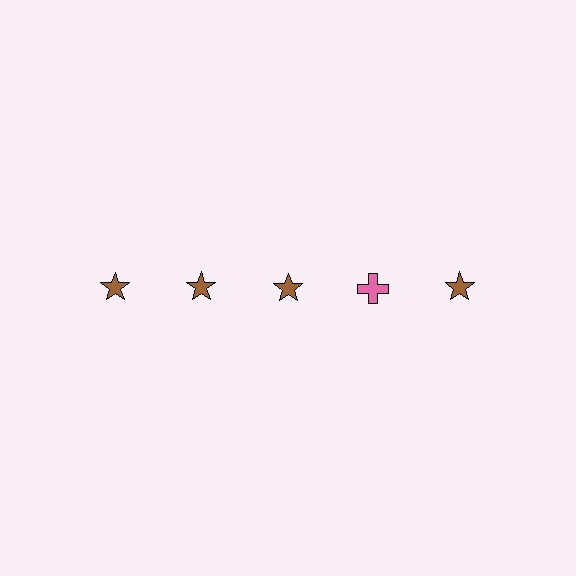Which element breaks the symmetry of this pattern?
The pink cross in the top row, second from right column breaks the symmetry. All other shapes are brown stars.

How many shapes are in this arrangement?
There are 5 shapes arranged in a grid pattern.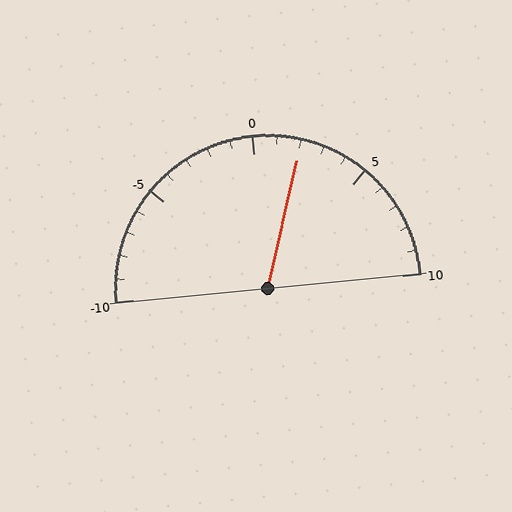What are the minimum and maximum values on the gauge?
The gauge ranges from -10 to 10.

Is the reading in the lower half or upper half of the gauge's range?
The reading is in the upper half of the range (-10 to 10).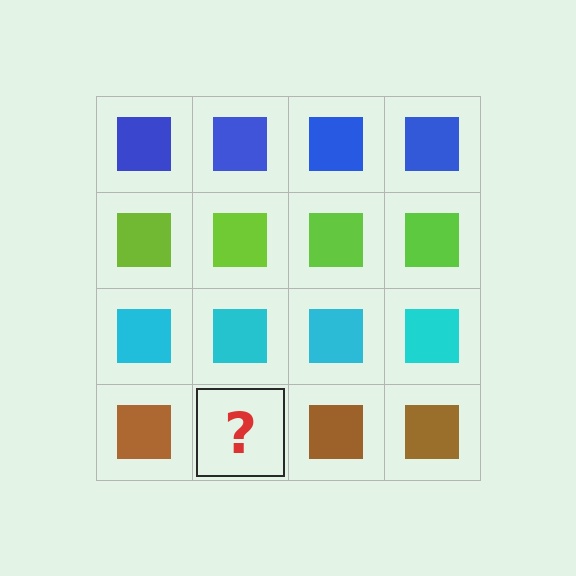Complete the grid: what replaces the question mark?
The question mark should be replaced with a brown square.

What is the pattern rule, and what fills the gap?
The rule is that each row has a consistent color. The gap should be filled with a brown square.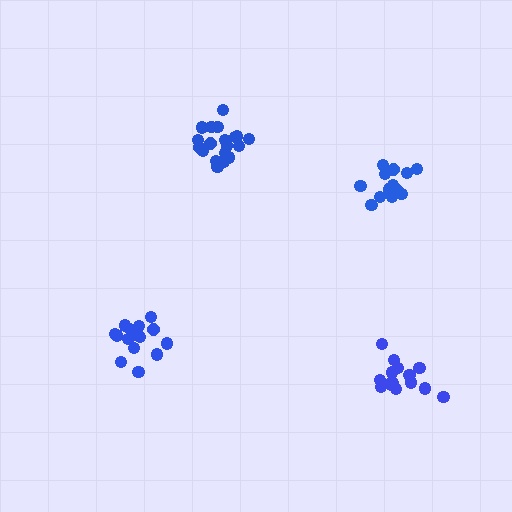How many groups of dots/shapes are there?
There are 4 groups.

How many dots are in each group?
Group 1: 15 dots, Group 2: 20 dots, Group 3: 16 dots, Group 4: 15 dots (66 total).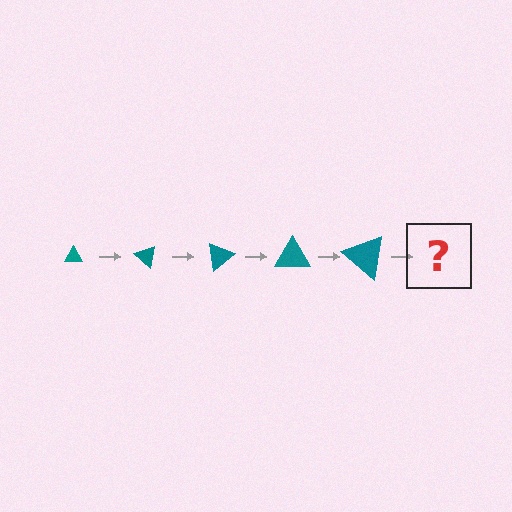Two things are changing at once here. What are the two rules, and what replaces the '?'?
The two rules are that the triangle grows larger each step and it rotates 40 degrees each step. The '?' should be a triangle, larger than the previous one and rotated 200 degrees from the start.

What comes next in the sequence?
The next element should be a triangle, larger than the previous one and rotated 200 degrees from the start.